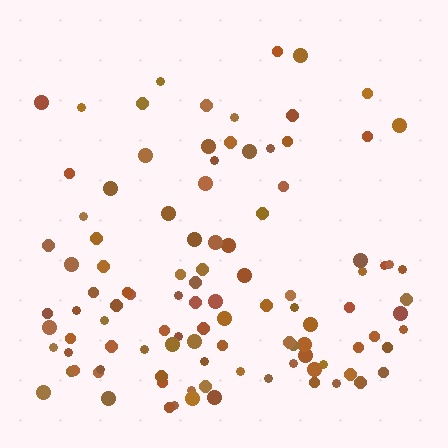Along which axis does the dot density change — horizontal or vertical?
Vertical.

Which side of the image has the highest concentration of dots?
The bottom.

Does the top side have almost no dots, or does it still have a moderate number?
Still a moderate number, just noticeably fewer than the bottom.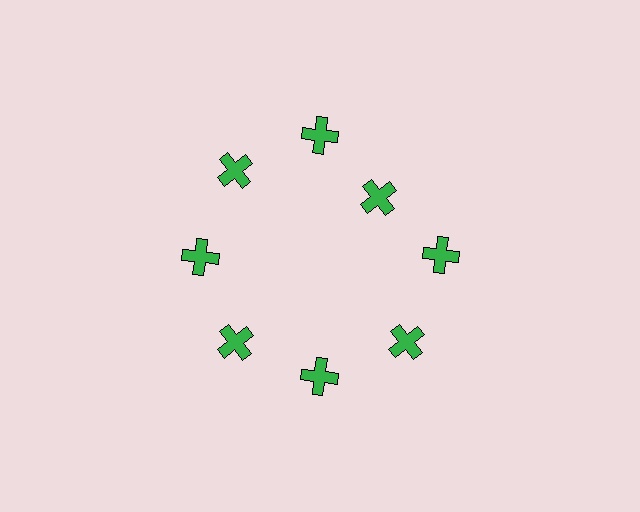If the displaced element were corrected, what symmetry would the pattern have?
It would have 8-fold rotational symmetry — the pattern would map onto itself every 45 degrees.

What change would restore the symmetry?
The symmetry would be restored by moving it outward, back onto the ring so that all 8 crosses sit at equal angles and equal distance from the center.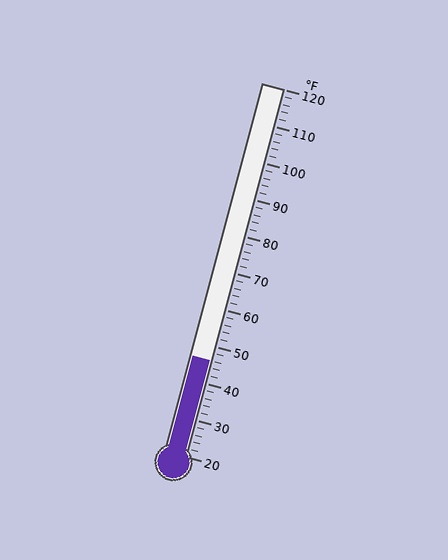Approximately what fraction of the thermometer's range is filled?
The thermometer is filled to approximately 25% of its range.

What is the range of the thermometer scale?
The thermometer scale ranges from 20°F to 120°F.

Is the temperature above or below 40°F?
The temperature is above 40°F.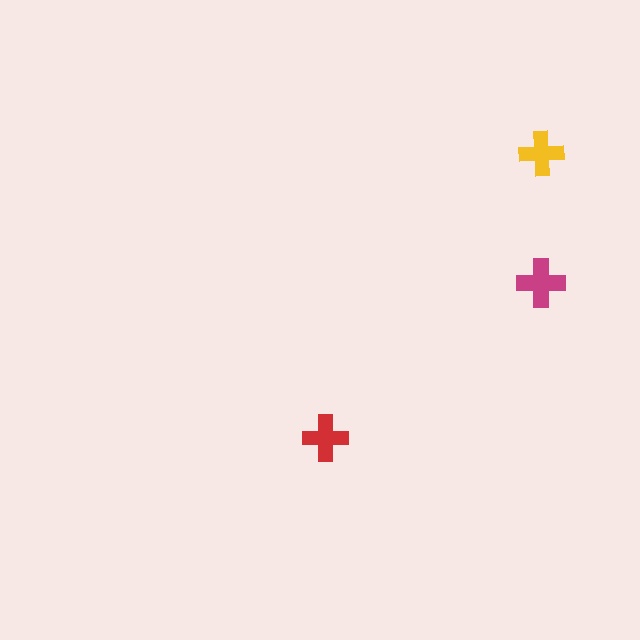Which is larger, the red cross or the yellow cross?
The red one.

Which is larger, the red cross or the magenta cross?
The magenta one.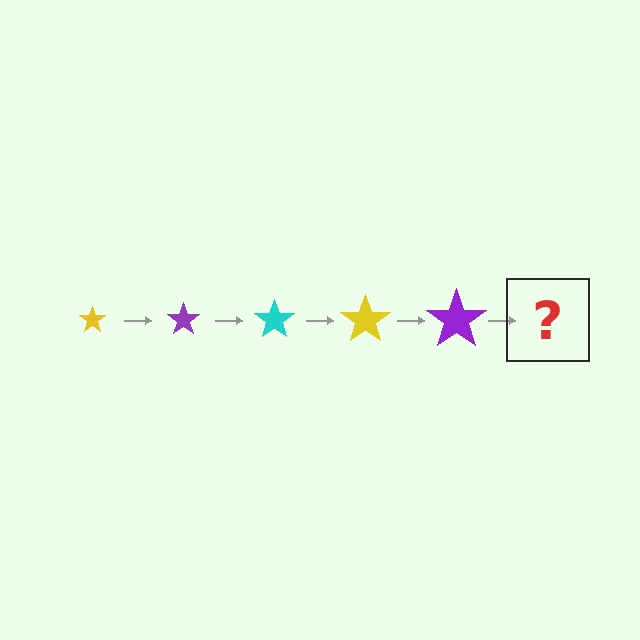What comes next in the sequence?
The next element should be a cyan star, larger than the previous one.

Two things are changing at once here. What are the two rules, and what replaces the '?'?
The two rules are that the star grows larger each step and the color cycles through yellow, purple, and cyan. The '?' should be a cyan star, larger than the previous one.